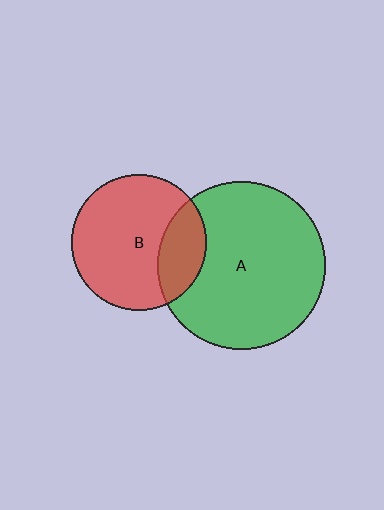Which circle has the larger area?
Circle A (green).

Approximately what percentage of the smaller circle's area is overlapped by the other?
Approximately 25%.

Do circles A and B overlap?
Yes.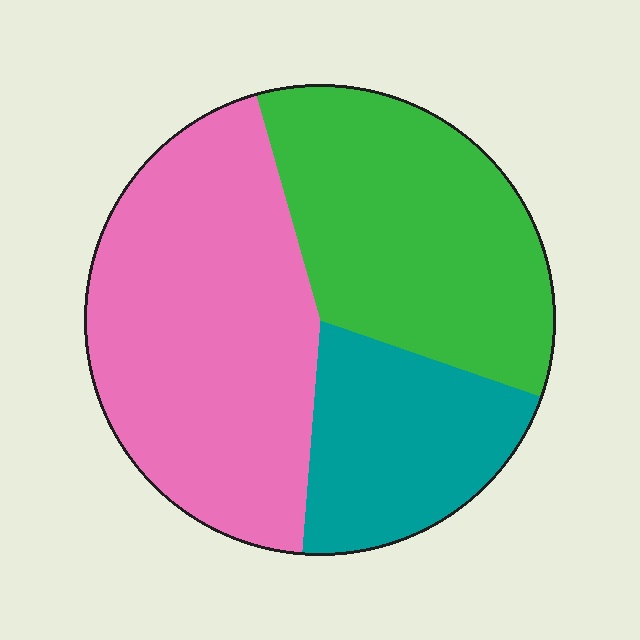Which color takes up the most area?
Pink, at roughly 45%.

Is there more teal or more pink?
Pink.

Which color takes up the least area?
Teal, at roughly 20%.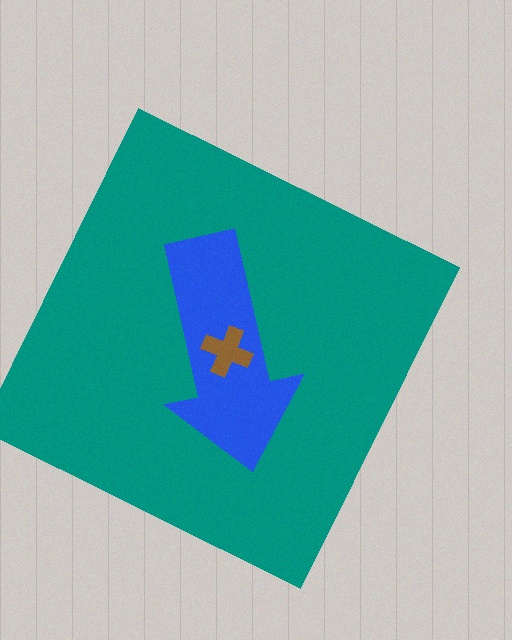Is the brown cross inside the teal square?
Yes.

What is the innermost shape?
The brown cross.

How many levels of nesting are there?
3.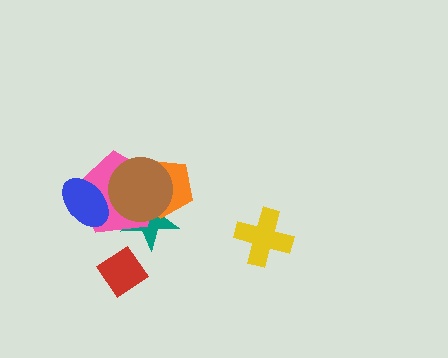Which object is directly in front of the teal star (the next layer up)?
The pink pentagon is directly in front of the teal star.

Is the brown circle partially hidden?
No, no other shape covers it.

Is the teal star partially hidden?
Yes, it is partially covered by another shape.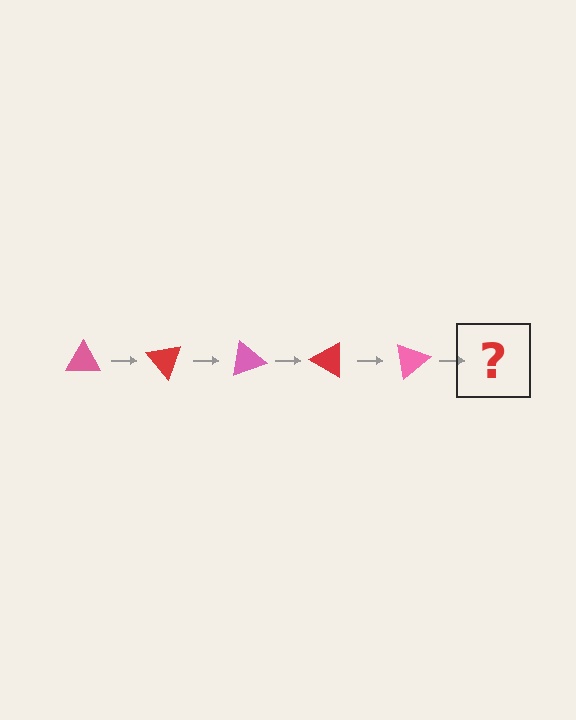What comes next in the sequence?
The next element should be a red triangle, rotated 250 degrees from the start.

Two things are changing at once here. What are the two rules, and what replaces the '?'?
The two rules are that it rotates 50 degrees each step and the color cycles through pink and red. The '?' should be a red triangle, rotated 250 degrees from the start.